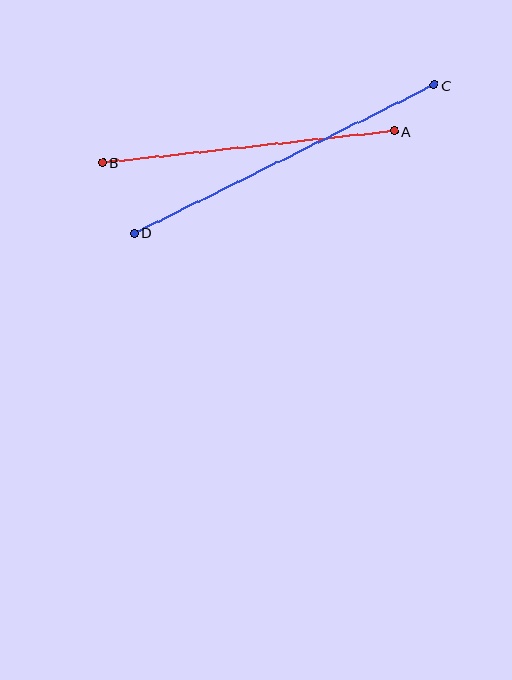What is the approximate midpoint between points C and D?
The midpoint is at approximately (284, 159) pixels.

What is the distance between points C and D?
The distance is approximately 335 pixels.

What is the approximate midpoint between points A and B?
The midpoint is at approximately (249, 147) pixels.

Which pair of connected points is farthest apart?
Points C and D are farthest apart.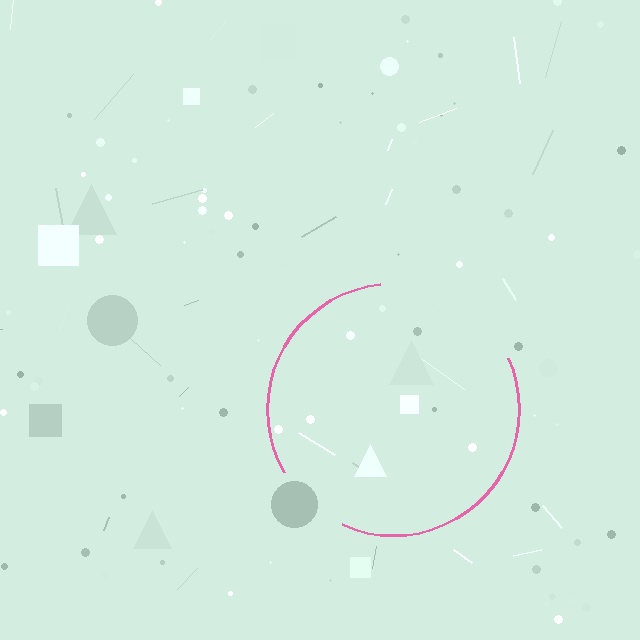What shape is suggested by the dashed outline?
The dashed outline suggests a circle.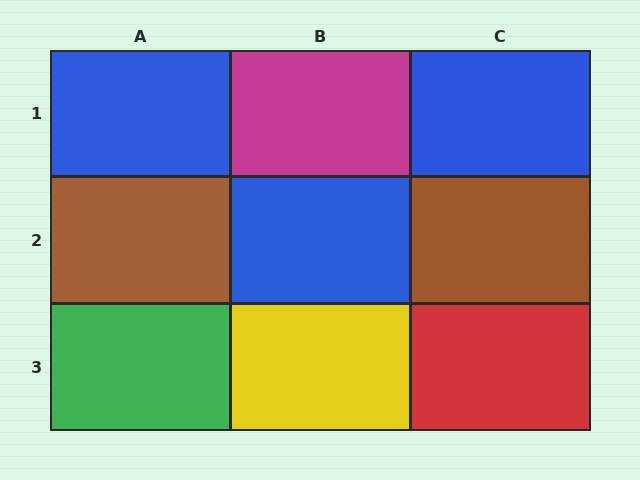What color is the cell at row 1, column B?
Magenta.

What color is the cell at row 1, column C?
Blue.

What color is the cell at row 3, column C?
Red.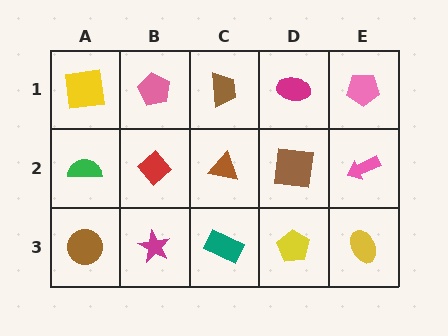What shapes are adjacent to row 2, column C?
A brown trapezoid (row 1, column C), a teal rectangle (row 3, column C), a red diamond (row 2, column B), a brown square (row 2, column D).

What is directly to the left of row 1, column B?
A yellow square.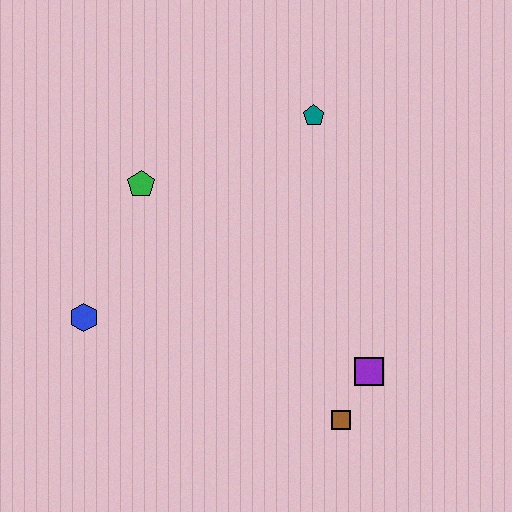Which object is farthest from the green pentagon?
The brown square is farthest from the green pentagon.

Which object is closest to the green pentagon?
The blue hexagon is closest to the green pentagon.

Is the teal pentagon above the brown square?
Yes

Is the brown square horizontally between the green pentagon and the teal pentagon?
No